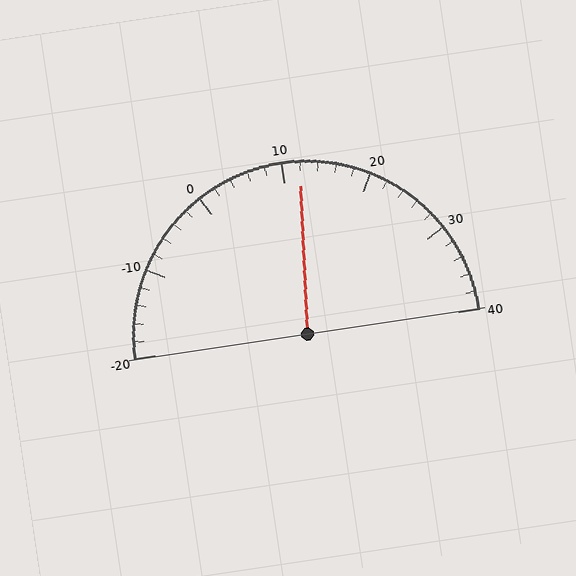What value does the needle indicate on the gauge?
The needle indicates approximately 12.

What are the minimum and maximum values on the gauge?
The gauge ranges from -20 to 40.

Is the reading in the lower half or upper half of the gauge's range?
The reading is in the upper half of the range (-20 to 40).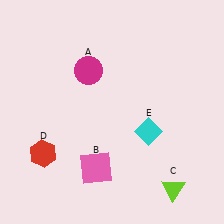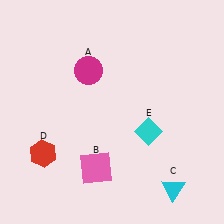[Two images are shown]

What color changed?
The triangle (C) changed from lime in Image 1 to cyan in Image 2.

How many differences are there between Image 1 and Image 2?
There is 1 difference between the two images.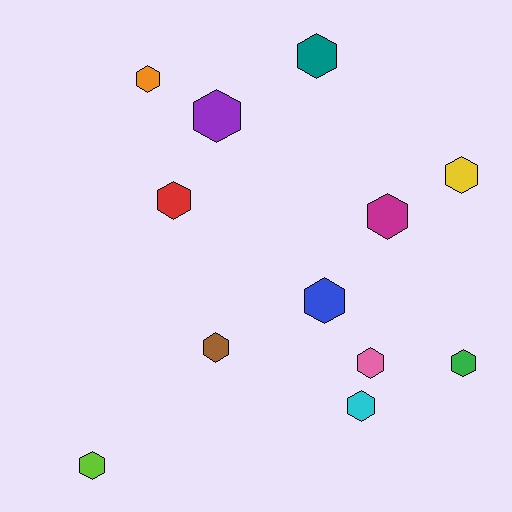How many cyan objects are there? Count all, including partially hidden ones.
There is 1 cyan object.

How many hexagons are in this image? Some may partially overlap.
There are 12 hexagons.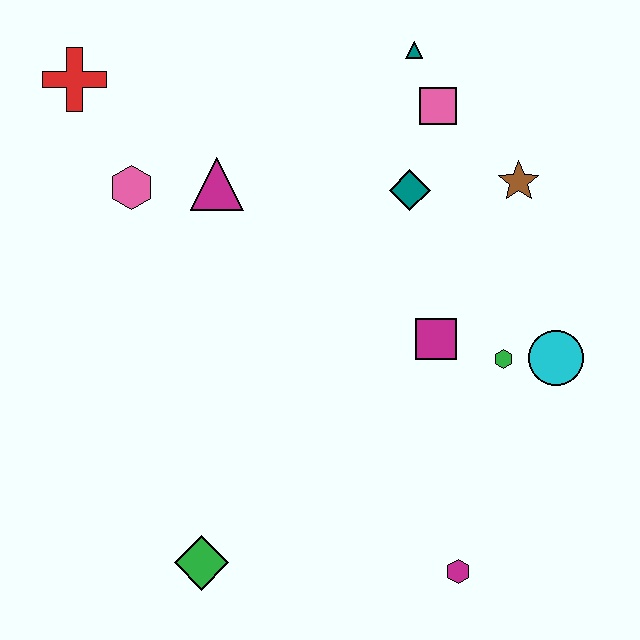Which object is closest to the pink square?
The teal triangle is closest to the pink square.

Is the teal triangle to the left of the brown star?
Yes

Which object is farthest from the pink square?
The green diamond is farthest from the pink square.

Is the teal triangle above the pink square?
Yes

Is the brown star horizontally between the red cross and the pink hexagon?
No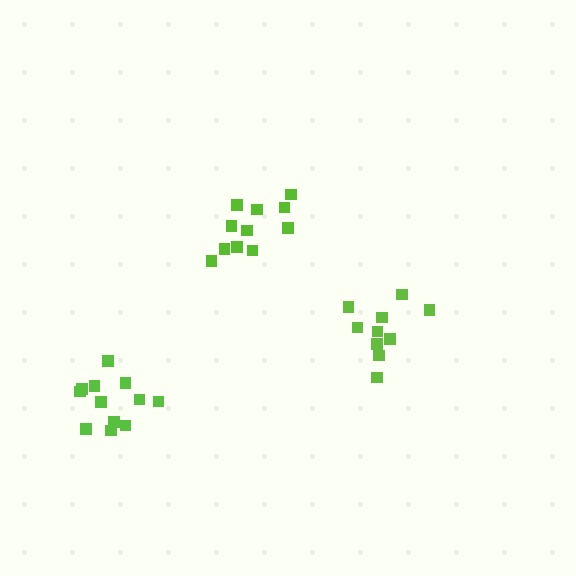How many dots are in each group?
Group 1: 11 dots, Group 2: 11 dots, Group 3: 12 dots (34 total).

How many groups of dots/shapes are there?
There are 3 groups.